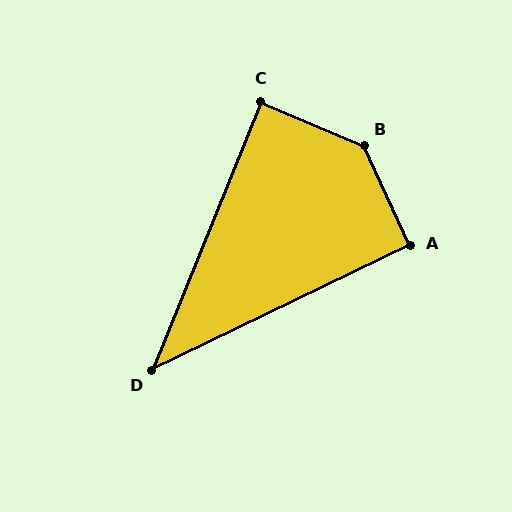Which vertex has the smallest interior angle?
D, at approximately 42 degrees.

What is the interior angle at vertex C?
Approximately 89 degrees (approximately right).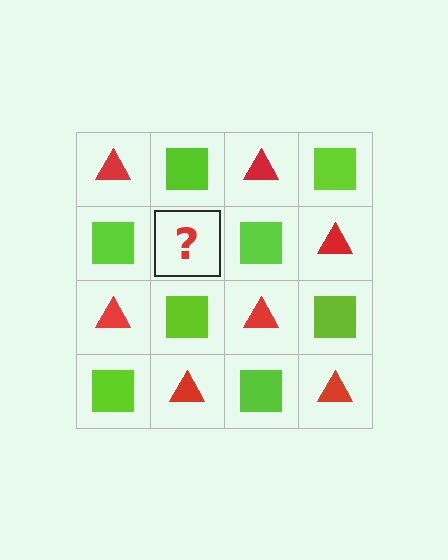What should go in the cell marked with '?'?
The missing cell should contain a red triangle.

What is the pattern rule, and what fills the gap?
The rule is that it alternates red triangle and lime square in a checkerboard pattern. The gap should be filled with a red triangle.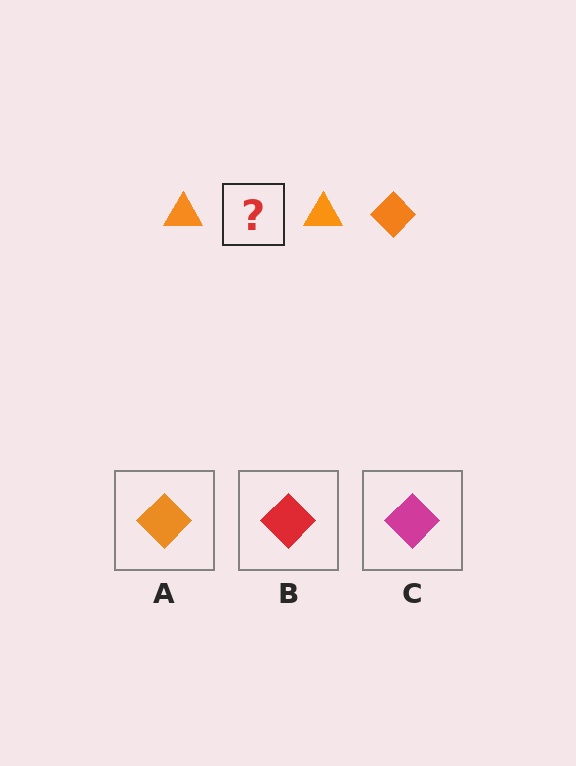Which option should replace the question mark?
Option A.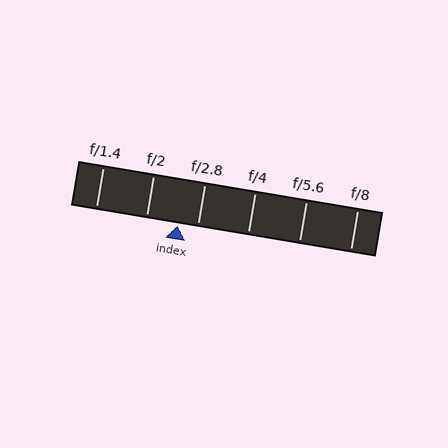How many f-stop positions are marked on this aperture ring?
There are 6 f-stop positions marked.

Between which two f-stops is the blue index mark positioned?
The index mark is between f/2 and f/2.8.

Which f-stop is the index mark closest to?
The index mark is closest to f/2.8.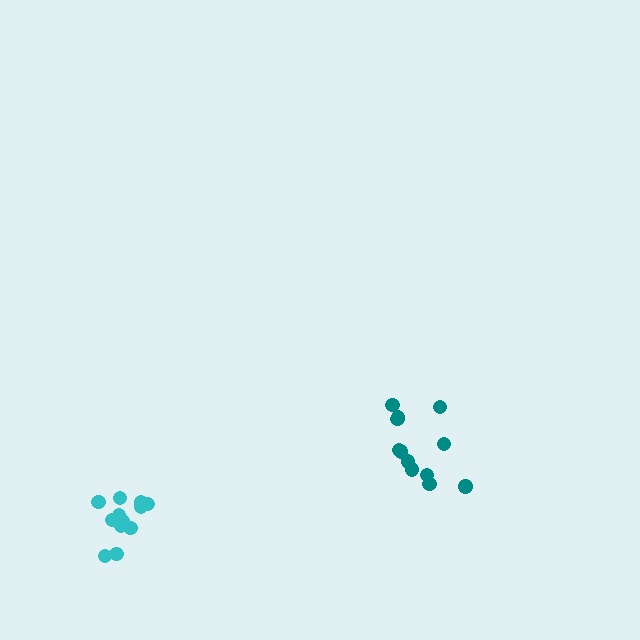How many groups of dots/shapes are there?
There are 2 groups.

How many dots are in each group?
Group 1: 12 dots, Group 2: 13 dots (25 total).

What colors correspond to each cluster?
The clusters are colored: teal, cyan.